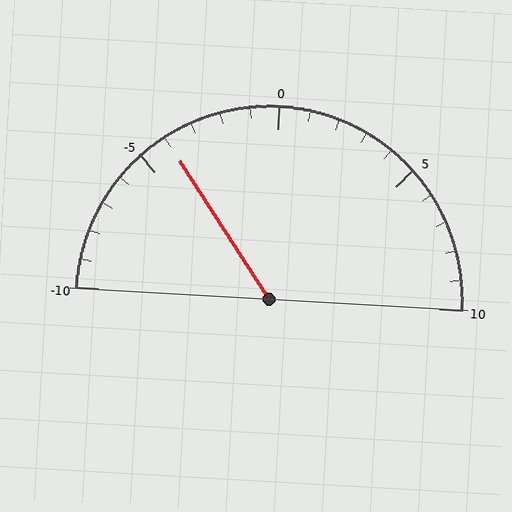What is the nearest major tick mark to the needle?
The nearest major tick mark is -5.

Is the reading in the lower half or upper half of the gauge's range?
The reading is in the lower half of the range (-10 to 10).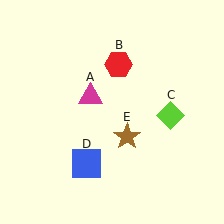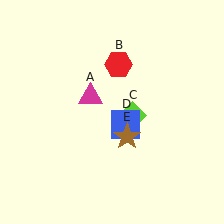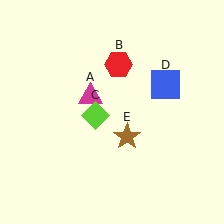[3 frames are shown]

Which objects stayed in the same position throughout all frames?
Magenta triangle (object A) and red hexagon (object B) and brown star (object E) remained stationary.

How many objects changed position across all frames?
2 objects changed position: lime diamond (object C), blue square (object D).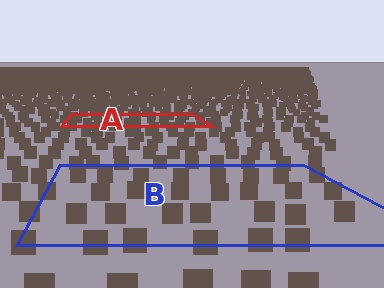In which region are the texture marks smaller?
The texture marks are smaller in region A, because it is farther away.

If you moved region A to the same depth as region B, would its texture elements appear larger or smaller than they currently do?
They would appear larger. At a closer depth, the same texture elements are projected at a bigger on-screen size.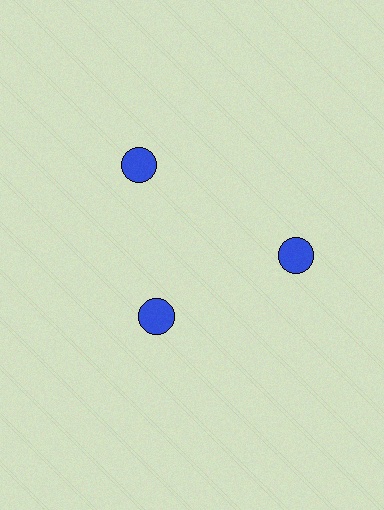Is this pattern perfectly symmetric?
No. The 3 blue circles are arranged in a ring, but one element near the 7 o'clock position is pulled inward toward the center, breaking the 3-fold rotational symmetry.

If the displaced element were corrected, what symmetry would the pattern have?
It would have 3-fold rotational symmetry — the pattern would map onto itself every 120 degrees.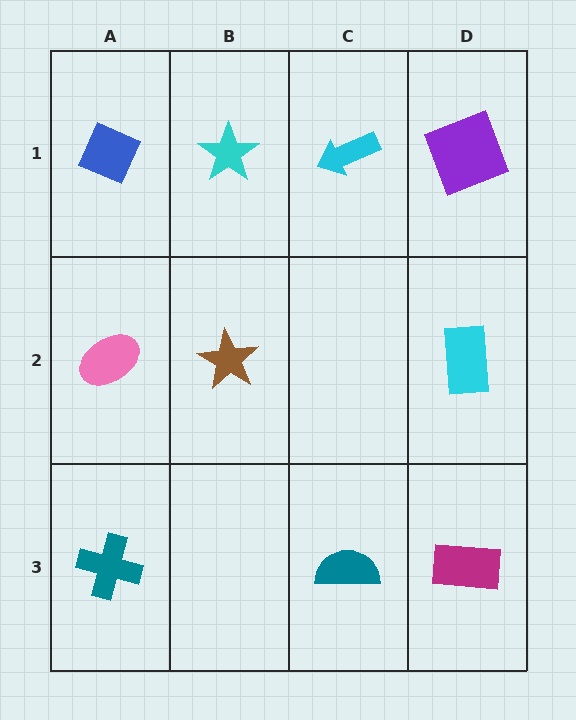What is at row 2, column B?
A brown star.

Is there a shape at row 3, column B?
No, that cell is empty.